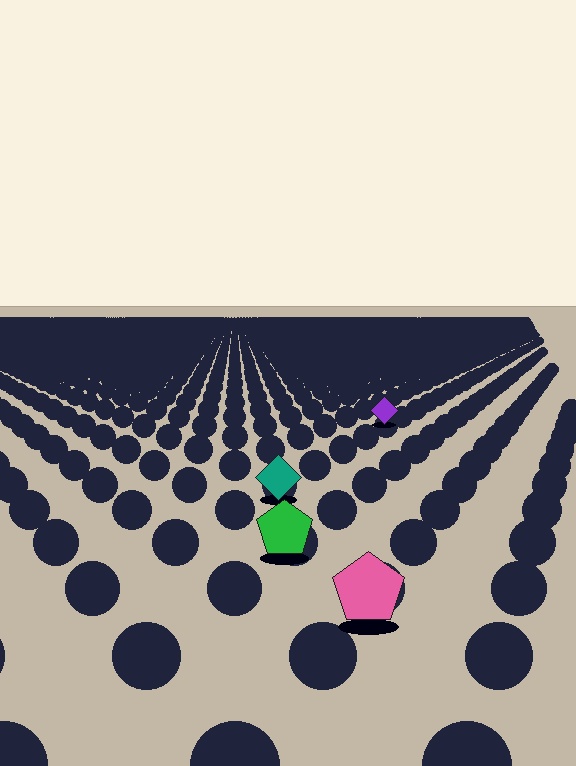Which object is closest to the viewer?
The pink pentagon is closest. The texture marks near it are larger and more spread out.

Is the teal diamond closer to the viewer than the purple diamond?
Yes. The teal diamond is closer — you can tell from the texture gradient: the ground texture is coarser near it.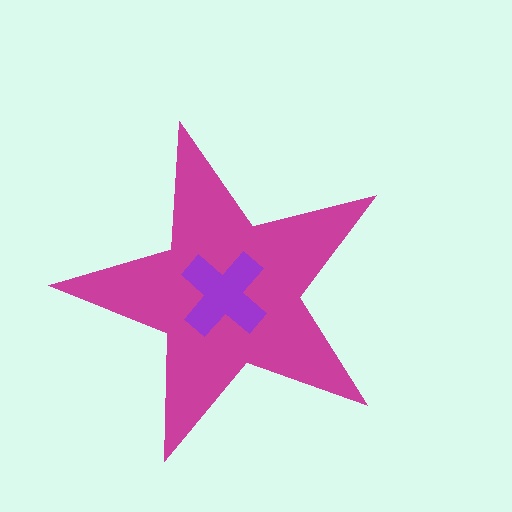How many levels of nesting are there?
2.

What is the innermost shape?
The purple cross.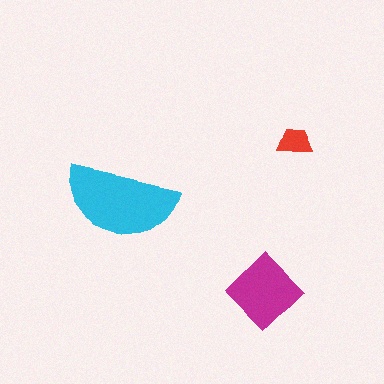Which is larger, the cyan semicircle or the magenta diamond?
The cyan semicircle.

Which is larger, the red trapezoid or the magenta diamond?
The magenta diamond.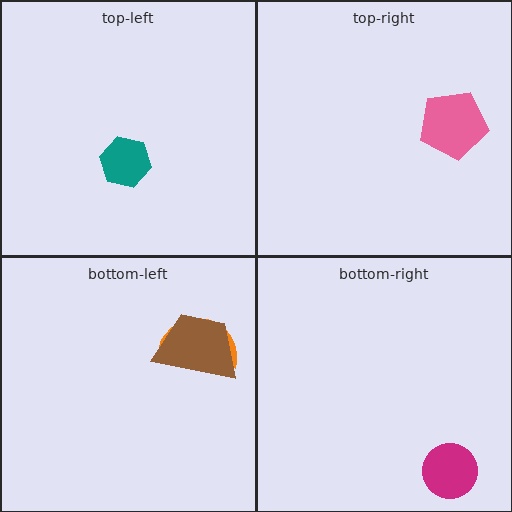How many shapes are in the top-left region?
1.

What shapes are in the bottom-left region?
The orange semicircle, the brown trapezoid.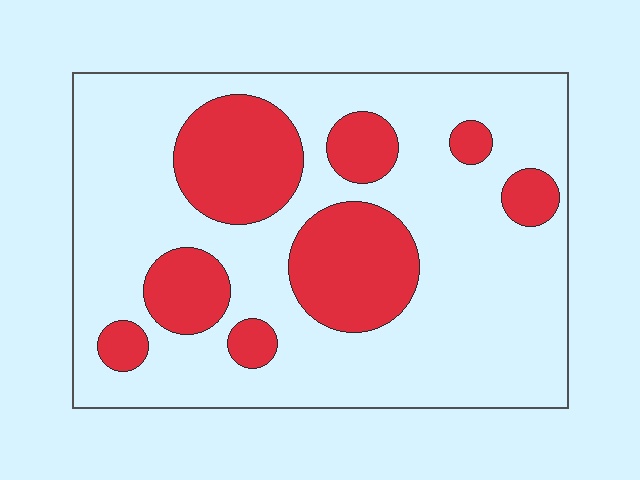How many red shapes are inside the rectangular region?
8.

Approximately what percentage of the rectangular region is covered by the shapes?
Approximately 25%.